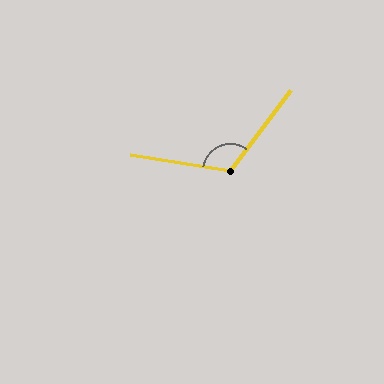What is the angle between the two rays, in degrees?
Approximately 118 degrees.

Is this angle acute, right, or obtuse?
It is obtuse.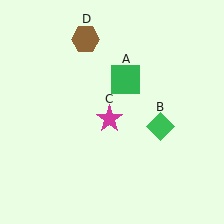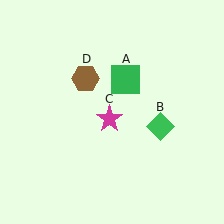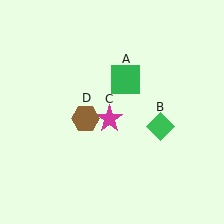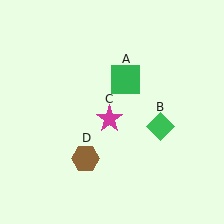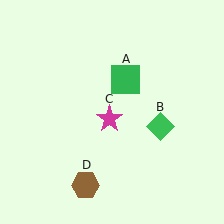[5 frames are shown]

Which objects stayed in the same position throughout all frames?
Green square (object A) and green diamond (object B) and magenta star (object C) remained stationary.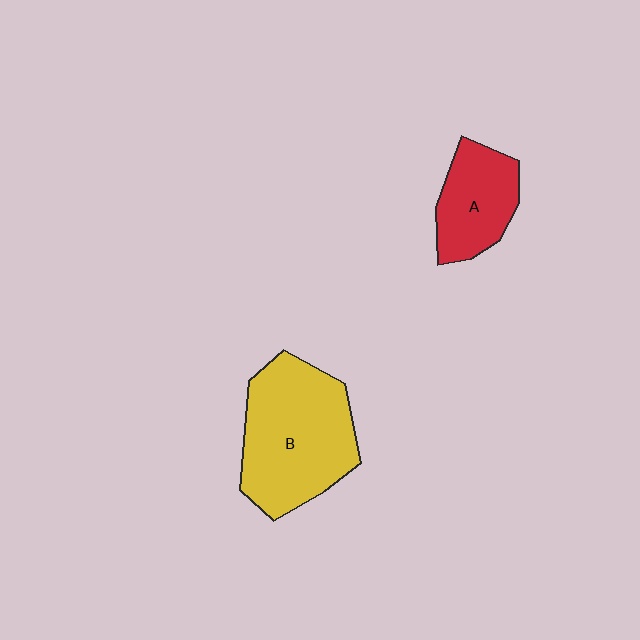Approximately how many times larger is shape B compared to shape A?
Approximately 1.9 times.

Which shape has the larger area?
Shape B (yellow).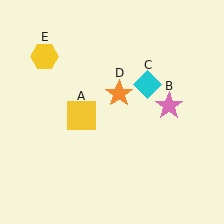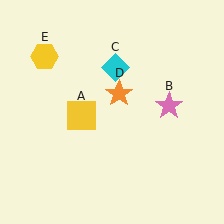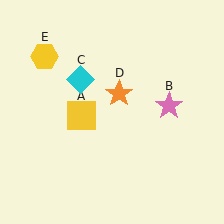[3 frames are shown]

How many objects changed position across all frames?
1 object changed position: cyan diamond (object C).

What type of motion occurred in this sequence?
The cyan diamond (object C) rotated counterclockwise around the center of the scene.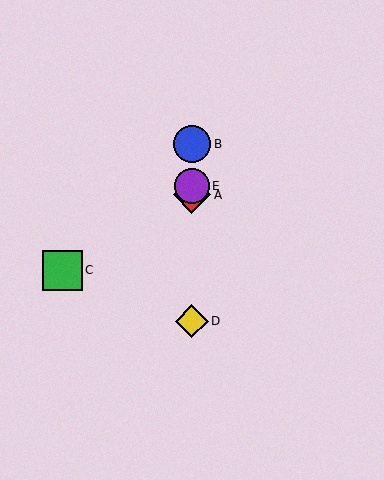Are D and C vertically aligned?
No, D is at x≈192 and C is at x≈62.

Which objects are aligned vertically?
Objects A, B, D, E are aligned vertically.